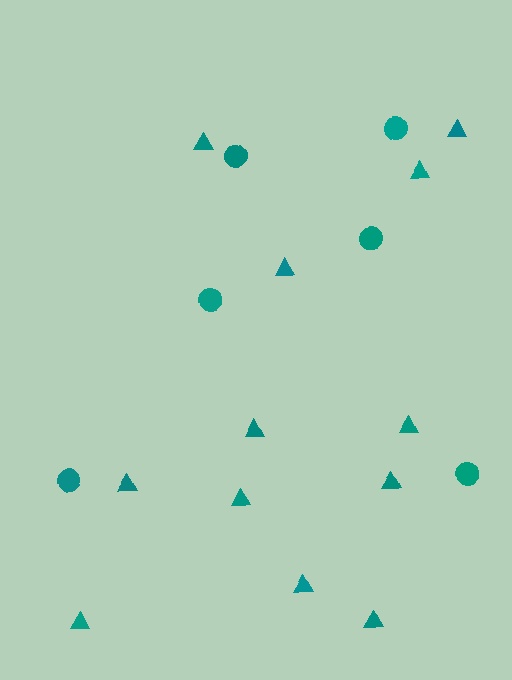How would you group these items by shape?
There are 2 groups: one group of triangles (12) and one group of circles (6).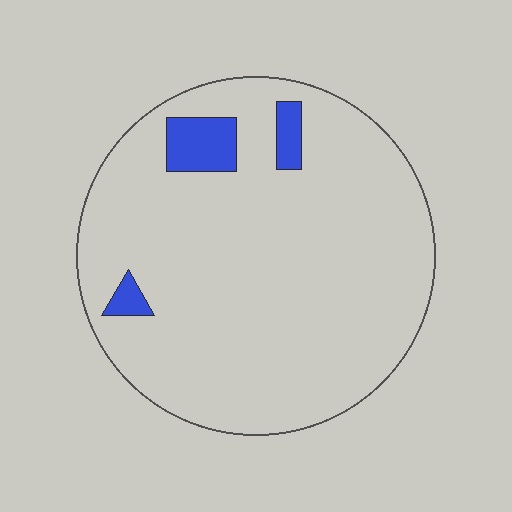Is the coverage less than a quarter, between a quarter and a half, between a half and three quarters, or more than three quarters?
Less than a quarter.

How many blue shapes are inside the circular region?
3.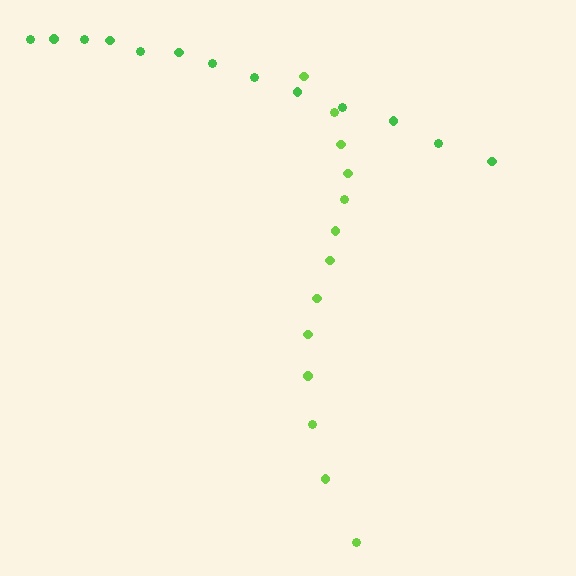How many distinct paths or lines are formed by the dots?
There are 2 distinct paths.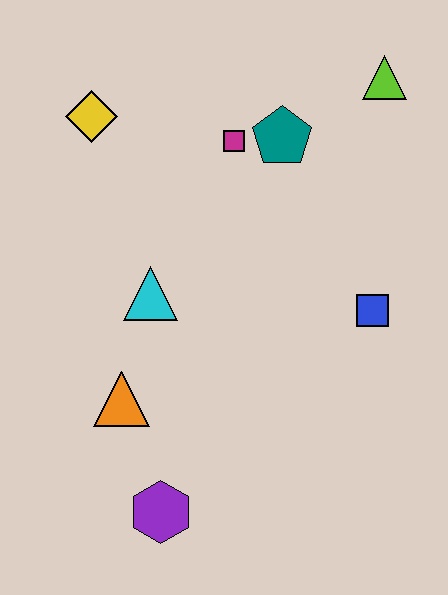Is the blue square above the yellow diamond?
No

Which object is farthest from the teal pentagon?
The purple hexagon is farthest from the teal pentagon.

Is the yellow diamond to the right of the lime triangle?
No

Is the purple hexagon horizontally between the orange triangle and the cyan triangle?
No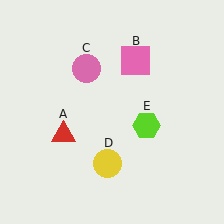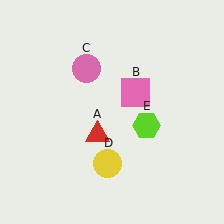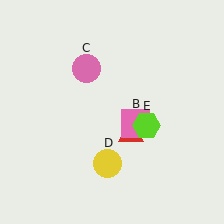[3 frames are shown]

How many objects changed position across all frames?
2 objects changed position: red triangle (object A), pink square (object B).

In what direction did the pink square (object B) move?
The pink square (object B) moved down.